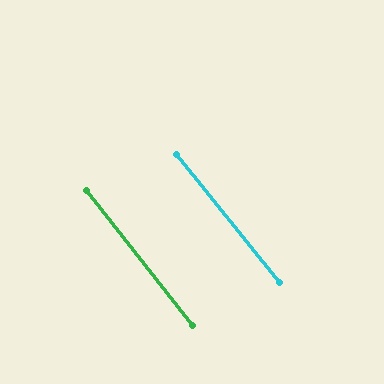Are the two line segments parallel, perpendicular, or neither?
Parallel — their directions differ by only 0.6°.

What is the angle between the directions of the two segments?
Approximately 1 degree.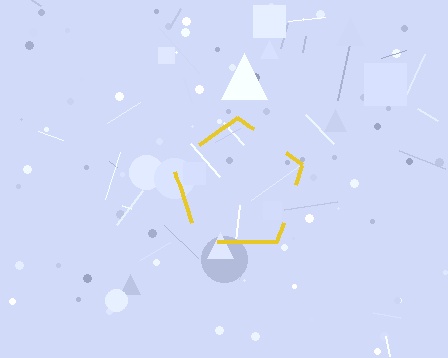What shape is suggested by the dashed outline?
The dashed outline suggests a pentagon.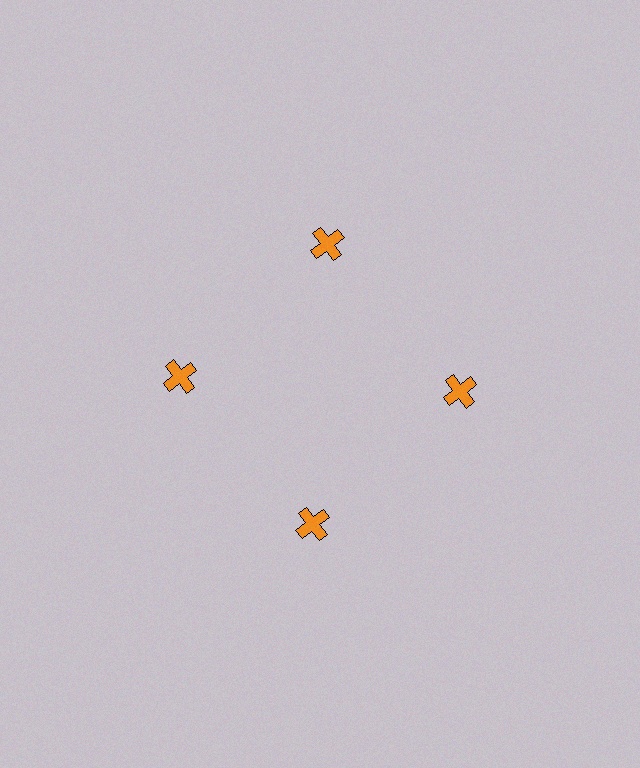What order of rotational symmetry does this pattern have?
This pattern has 4-fold rotational symmetry.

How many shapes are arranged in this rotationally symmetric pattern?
There are 4 shapes, arranged in 4 groups of 1.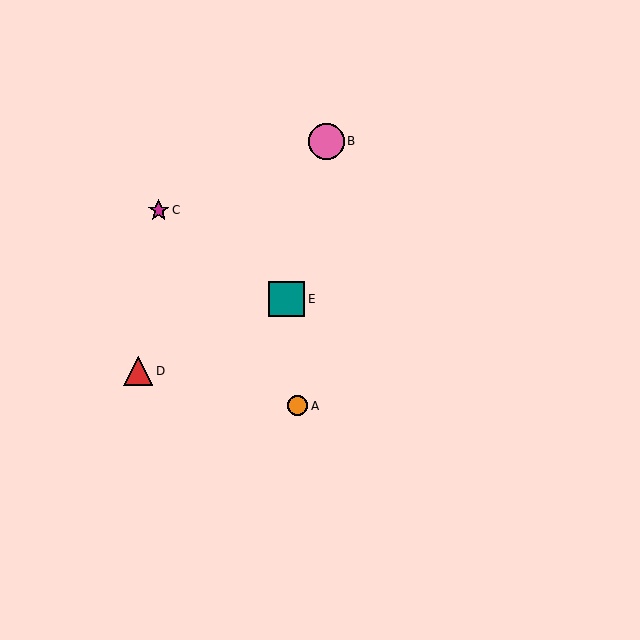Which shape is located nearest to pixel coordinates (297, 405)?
The orange circle (labeled A) at (298, 406) is nearest to that location.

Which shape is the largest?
The pink circle (labeled B) is the largest.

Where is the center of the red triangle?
The center of the red triangle is at (138, 371).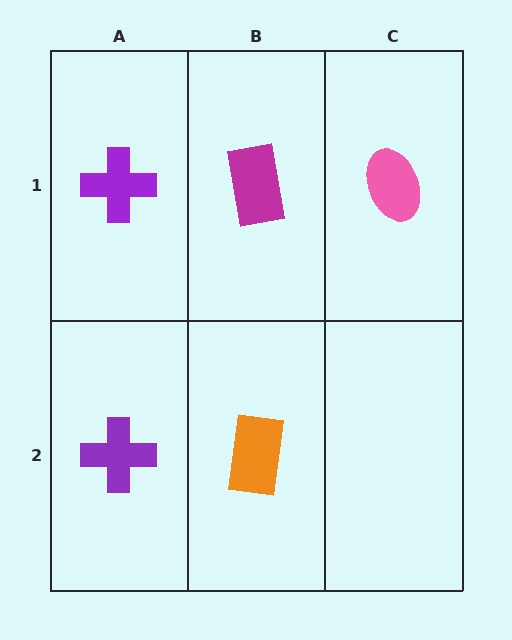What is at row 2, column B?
An orange rectangle.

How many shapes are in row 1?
3 shapes.